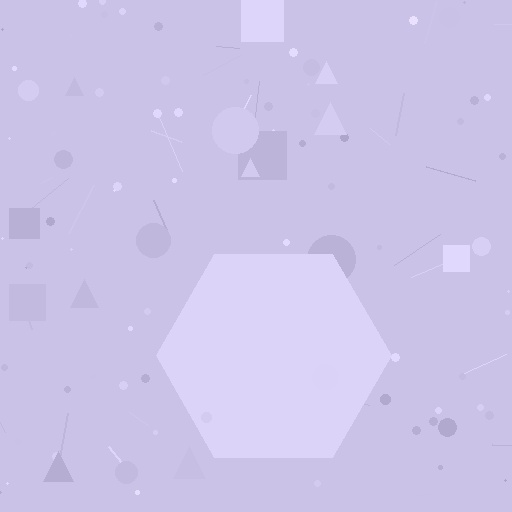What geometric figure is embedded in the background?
A hexagon is embedded in the background.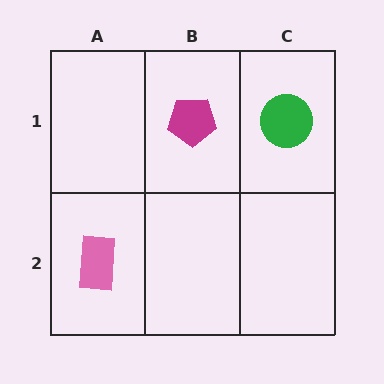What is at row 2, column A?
A pink rectangle.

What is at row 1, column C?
A green circle.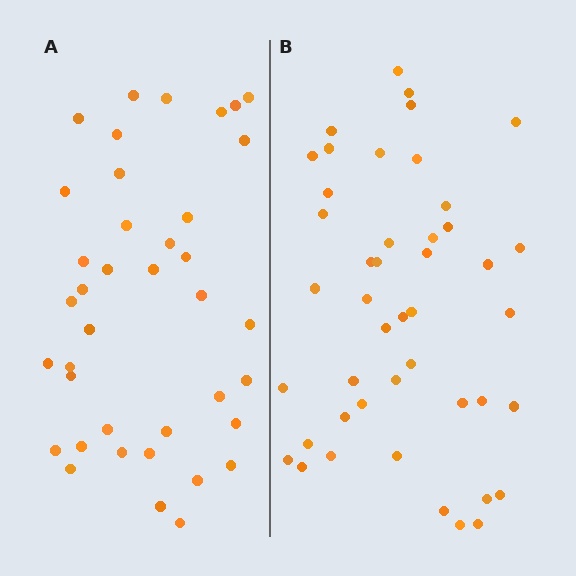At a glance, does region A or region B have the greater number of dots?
Region B (the right region) has more dots.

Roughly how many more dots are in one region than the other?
Region B has about 6 more dots than region A.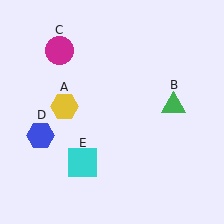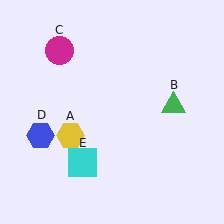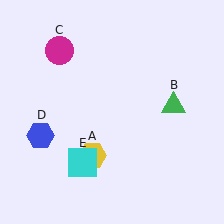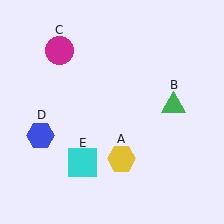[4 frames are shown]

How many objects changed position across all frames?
1 object changed position: yellow hexagon (object A).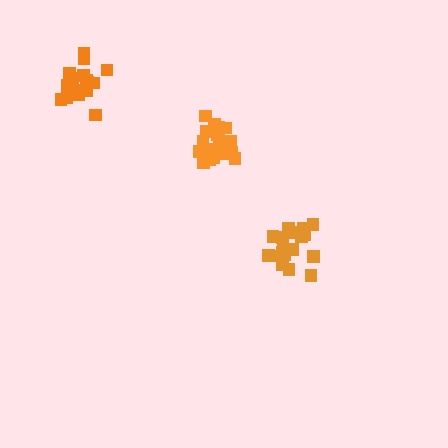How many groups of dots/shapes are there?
There are 3 groups.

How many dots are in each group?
Group 1: 19 dots, Group 2: 18 dots, Group 3: 16 dots (53 total).